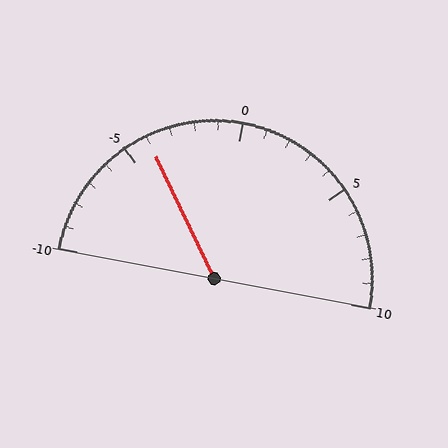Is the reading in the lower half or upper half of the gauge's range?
The reading is in the lower half of the range (-10 to 10).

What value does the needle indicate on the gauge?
The needle indicates approximately -4.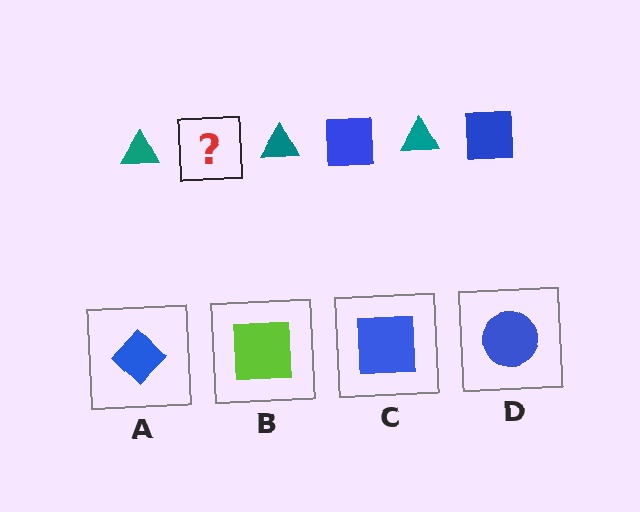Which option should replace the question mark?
Option C.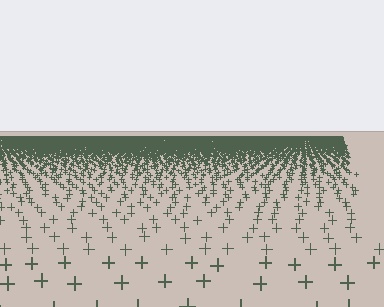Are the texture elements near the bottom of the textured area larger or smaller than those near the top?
Larger. Near the bottom, elements are closer to the viewer and appear at a bigger on-screen size.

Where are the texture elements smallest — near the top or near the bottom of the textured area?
Near the top.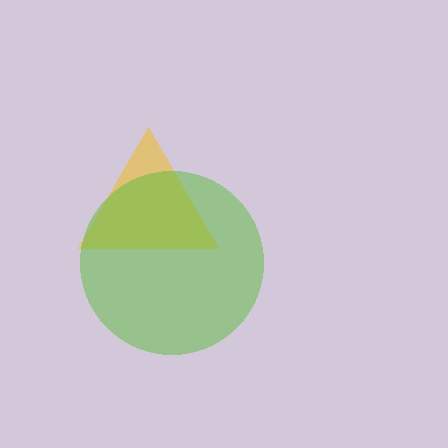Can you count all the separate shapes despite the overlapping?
Yes, there are 2 separate shapes.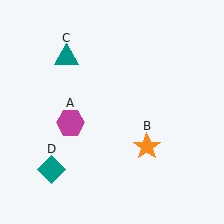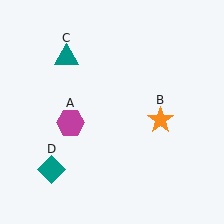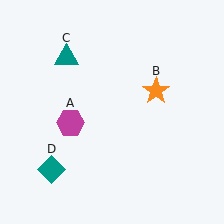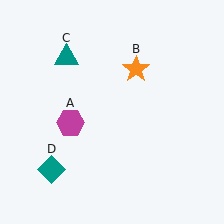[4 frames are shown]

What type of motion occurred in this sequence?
The orange star (object B) rotated counterclockwise around the center of the scene.